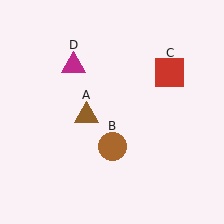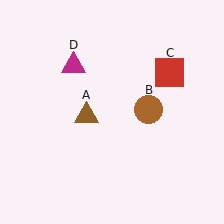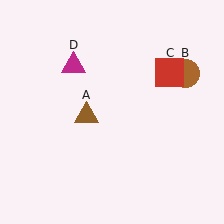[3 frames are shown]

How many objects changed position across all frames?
1 object changed position: brown circle (object B).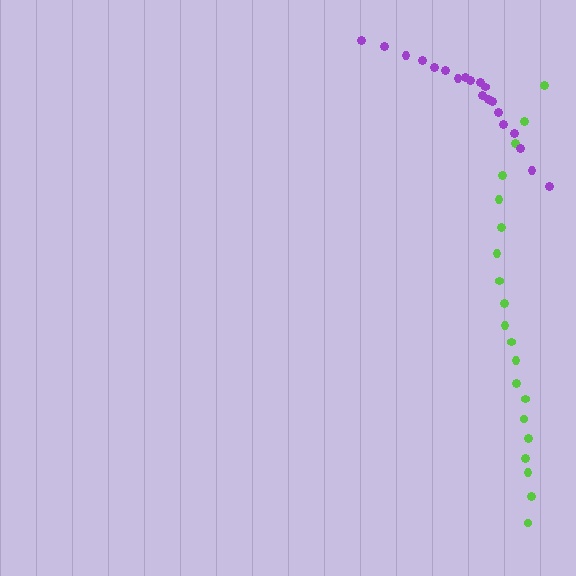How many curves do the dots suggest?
There are 2 distinct paths.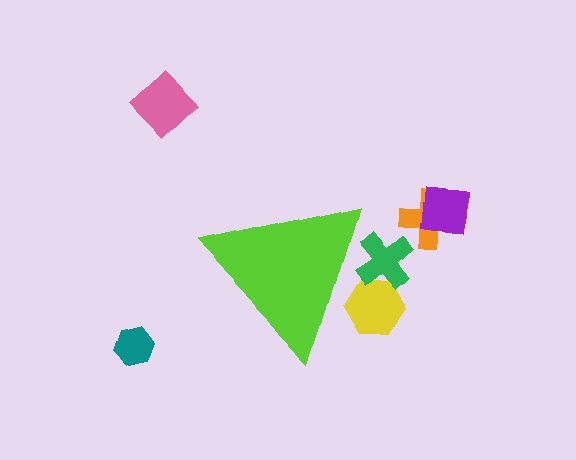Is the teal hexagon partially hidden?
No, the teal hexagon is fully visible.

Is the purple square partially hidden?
No, the purple square is fully visible.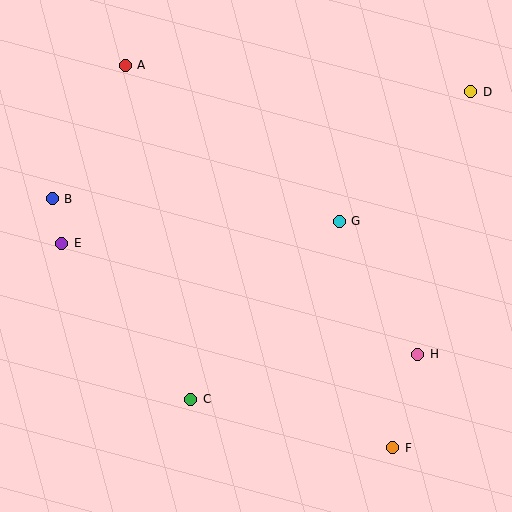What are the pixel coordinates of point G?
Point G is at (339, 221).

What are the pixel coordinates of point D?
Point D is at (471, 92).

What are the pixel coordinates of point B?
Point B is at (52, 199).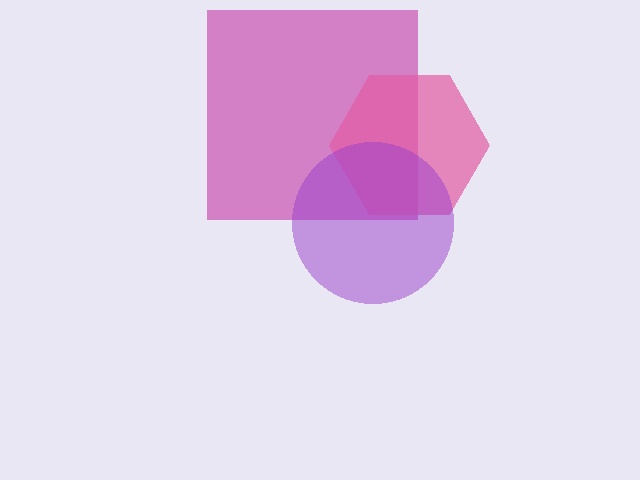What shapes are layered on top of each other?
The layered shapes are: a magenta square, a pink hexagon, a purple circle.